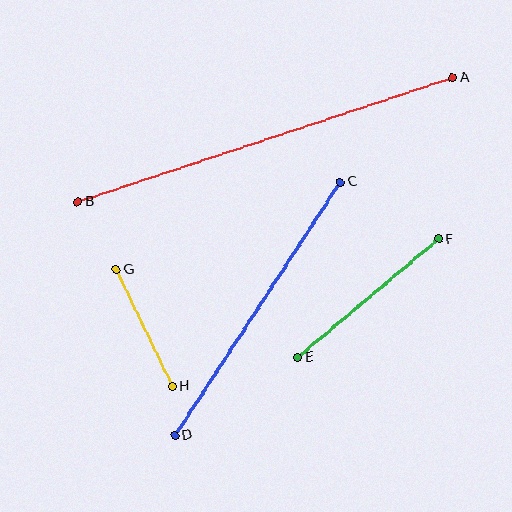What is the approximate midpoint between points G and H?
The midpoint is at approximately (144, 328) pixels.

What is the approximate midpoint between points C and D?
The midpoint is at approximately (258, 309) pixels.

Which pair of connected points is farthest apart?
Points A and B are farthest apart.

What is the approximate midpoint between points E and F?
The midpoint is at approximately (368, 298) pixels.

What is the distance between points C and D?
The distance is approximately 303 pixels.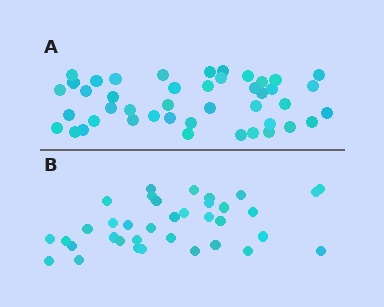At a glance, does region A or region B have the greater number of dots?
Region A (the top region) has more dots.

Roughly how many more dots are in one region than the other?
Region A has roughly 8 or so more dots than region B.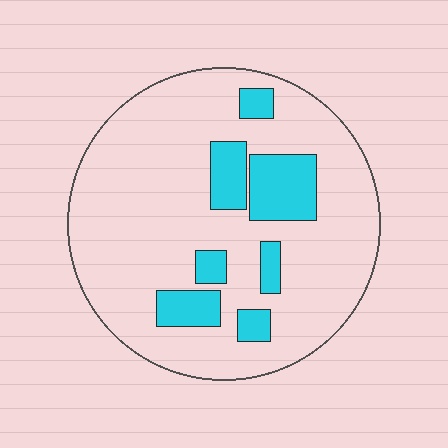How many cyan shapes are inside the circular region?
7.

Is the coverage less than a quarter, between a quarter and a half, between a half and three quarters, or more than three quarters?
Less than a quarter.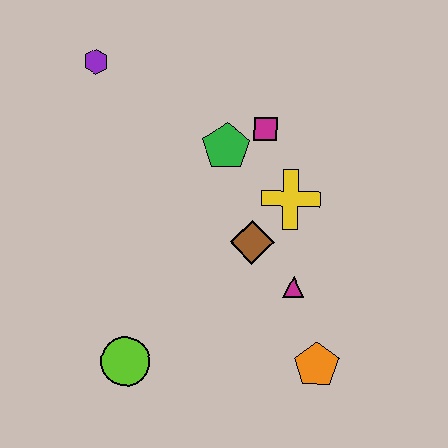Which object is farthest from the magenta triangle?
The purple hexagon is farthest from the magenta triangle.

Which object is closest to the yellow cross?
The brown diamond is closest to the yellow cross.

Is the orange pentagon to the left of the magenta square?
No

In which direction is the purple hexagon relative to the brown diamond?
The purple hexagon is above the brown diamond.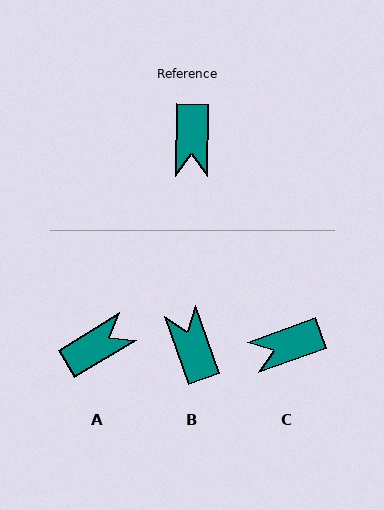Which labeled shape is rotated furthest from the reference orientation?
B, about 160 degrees away.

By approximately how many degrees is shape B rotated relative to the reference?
Approximately 160 degrees clockwise.